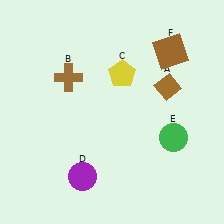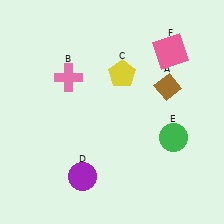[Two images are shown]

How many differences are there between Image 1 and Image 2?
There are 2 differences between the two images.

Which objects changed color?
B changed from brown to pink. F changed from brown to pink.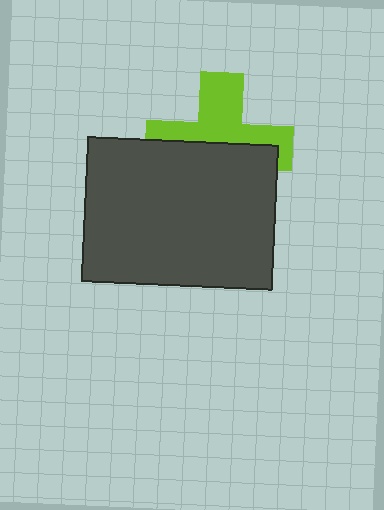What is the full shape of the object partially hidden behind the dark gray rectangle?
The partially hidden object is a lime cross.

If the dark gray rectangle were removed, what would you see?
You would see the complete lime cross.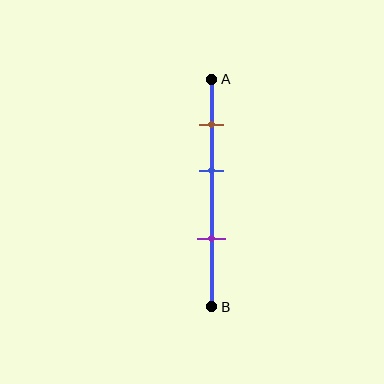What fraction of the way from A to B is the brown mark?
The brown mark is approximately 20% (0.2) of the way from A to B.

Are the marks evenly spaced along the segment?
Yes, the marks are approximately evenly spaced.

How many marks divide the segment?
There are 3 marks dividing the segment.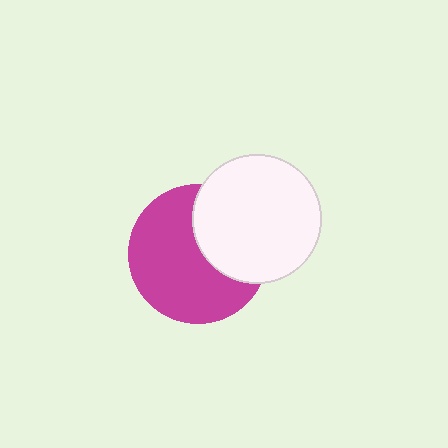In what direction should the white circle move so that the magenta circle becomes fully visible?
The white circle should move right. That is the shortest direction to clear the overlap and leave the magenta circle fully visible.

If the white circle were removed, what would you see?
You would see the complete magenta circle.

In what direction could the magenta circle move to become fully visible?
The magenta circle could move left. That would shift it out from behind the white circle entirely.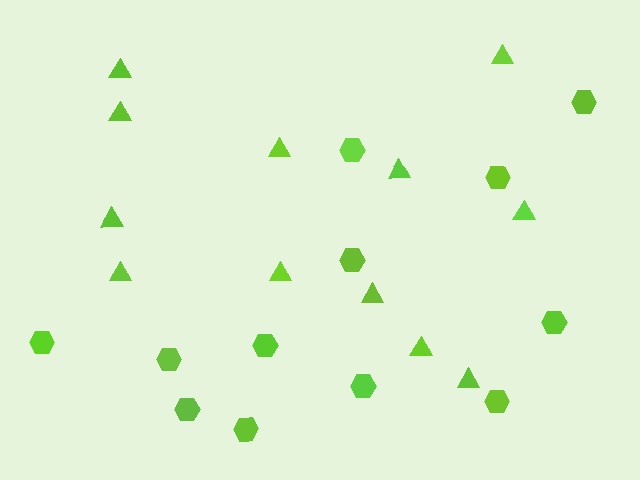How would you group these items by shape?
There are 2 groups: one group of triangles (12) and one group of hexagons (12).